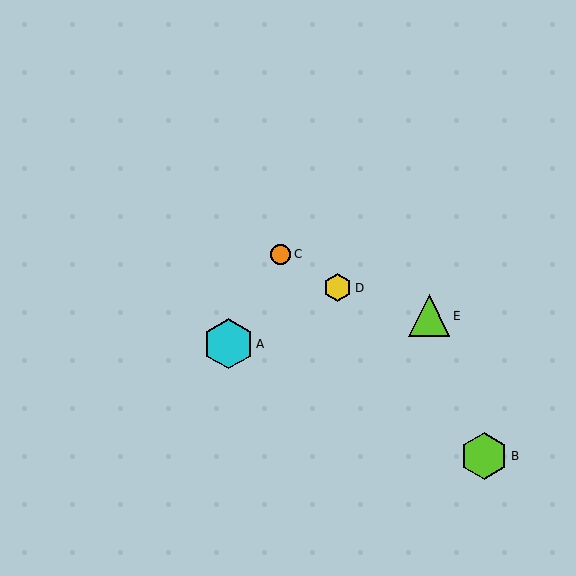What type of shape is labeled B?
Shape B is a lime hexagon.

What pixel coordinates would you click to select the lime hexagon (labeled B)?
Click at (484, 456) to select the lime hexagon B.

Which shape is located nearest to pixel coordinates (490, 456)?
The lime hexagon (labeled B) at (484, 456) is nearest to that location.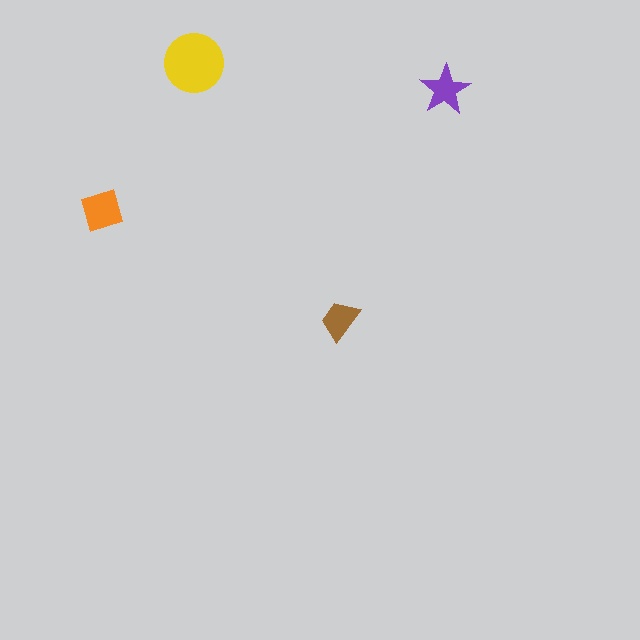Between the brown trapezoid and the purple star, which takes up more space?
The purple star.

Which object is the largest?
The yellow circle.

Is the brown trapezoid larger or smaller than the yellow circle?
Smaller.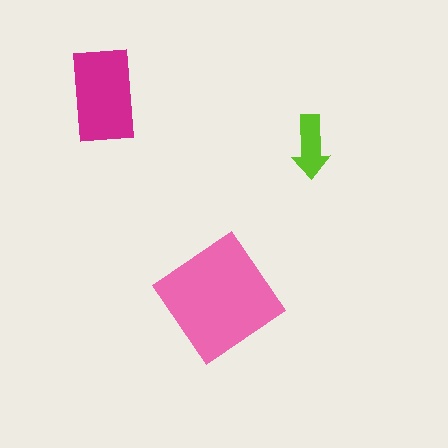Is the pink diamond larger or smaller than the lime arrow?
Larger.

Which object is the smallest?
The lime arrow.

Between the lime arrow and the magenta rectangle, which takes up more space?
The magenta rectangle.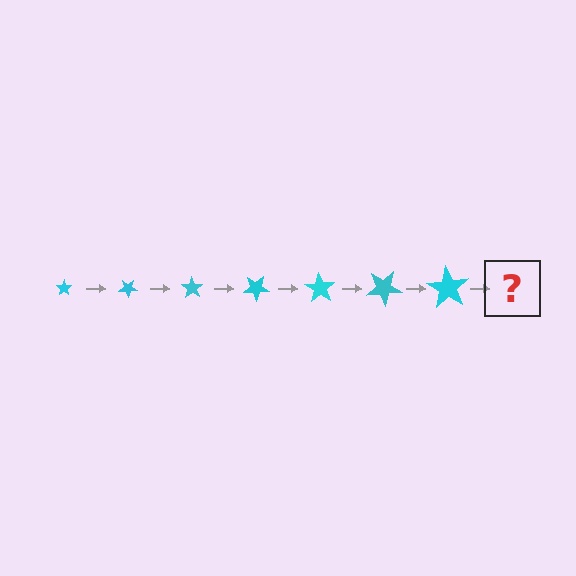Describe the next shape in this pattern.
It should be a star, larger than the previous one and rotated 245 degrees from the start.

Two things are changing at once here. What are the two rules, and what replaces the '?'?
The two rules are that the star grows larger each step and it rotates 35 degrees each step. The '?' should be a star, larger than the previous one and rotated 245 degrees from the start.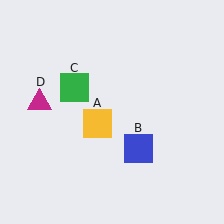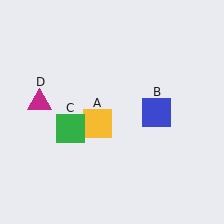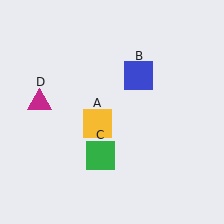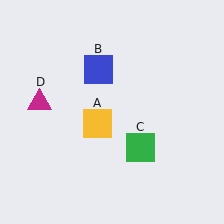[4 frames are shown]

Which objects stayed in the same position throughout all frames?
Yellow square (object A) and magenta triangle (object D) remained stationary.